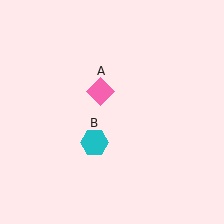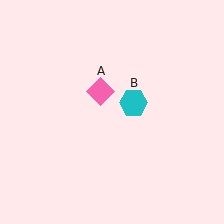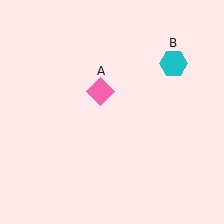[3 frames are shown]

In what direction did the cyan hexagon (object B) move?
The cyan hexagon (object B) moved up and to the right.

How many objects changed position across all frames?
1 object changed position: cyan hexagon (object B).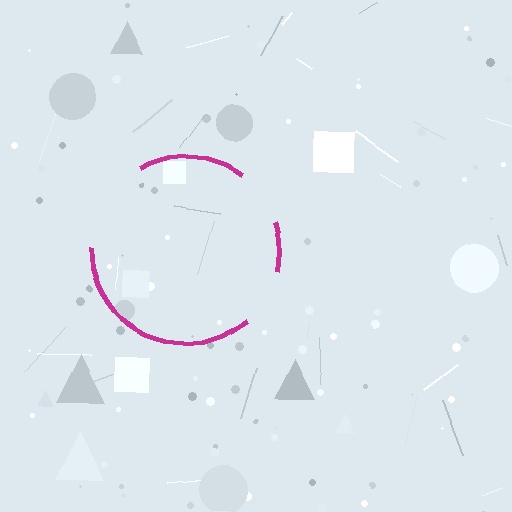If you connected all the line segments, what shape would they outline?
They would outline a circle.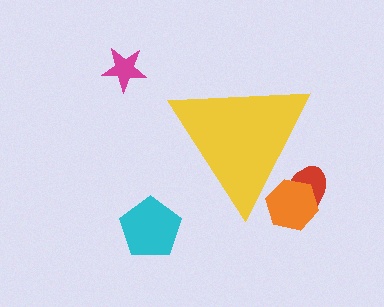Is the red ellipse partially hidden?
Yes, the red ellipse is partially hidden behind the yellow triangle.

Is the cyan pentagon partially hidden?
No, the cyan pentagon is fully visible.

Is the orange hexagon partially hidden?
Yes, the orange hexagon is partially hidden behind the yellow triangle.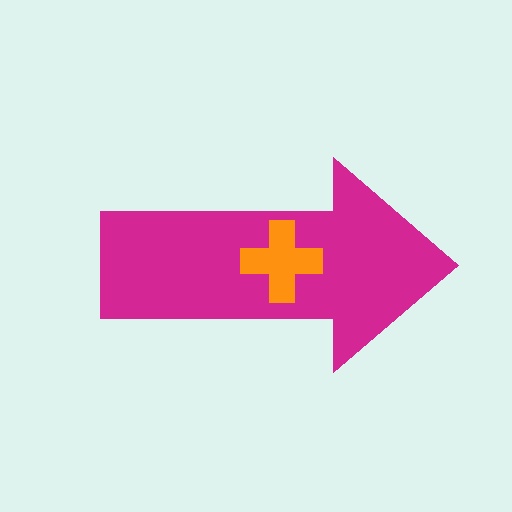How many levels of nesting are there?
2.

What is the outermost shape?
The magenta arrow.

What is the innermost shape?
The orange cross.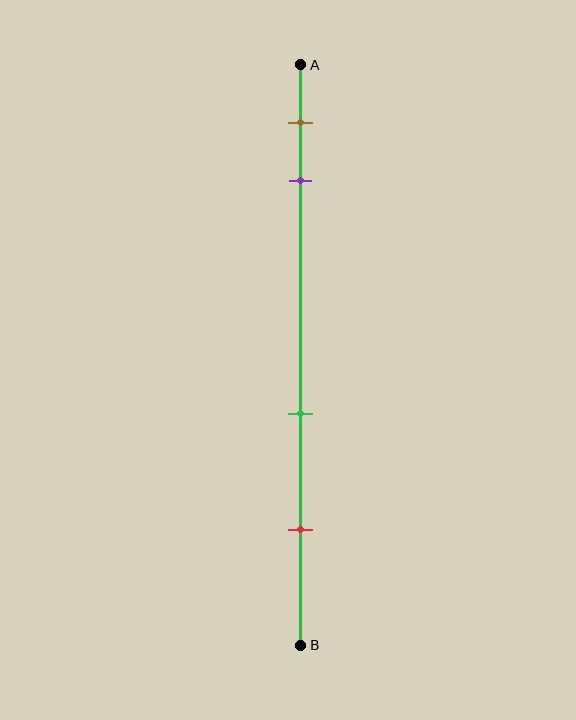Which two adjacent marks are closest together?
The brown and purple marks are the closest adjacent pair.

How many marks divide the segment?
There are 4 marks dividing the segment.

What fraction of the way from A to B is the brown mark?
The brown mark is approximately 10% (0.1) of the way from A to B.